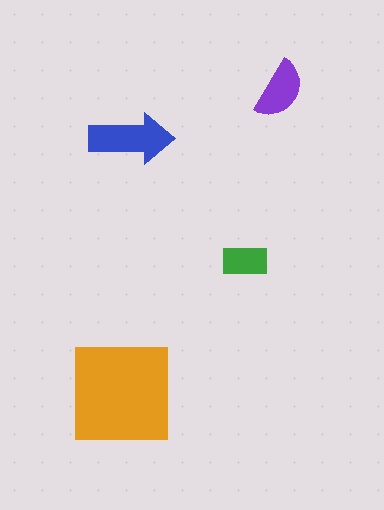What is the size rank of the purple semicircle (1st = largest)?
3rd.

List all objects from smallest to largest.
The green rectangle, the purple semicircle, the blue arrow, the orange square.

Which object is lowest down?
The orange square is bottommost.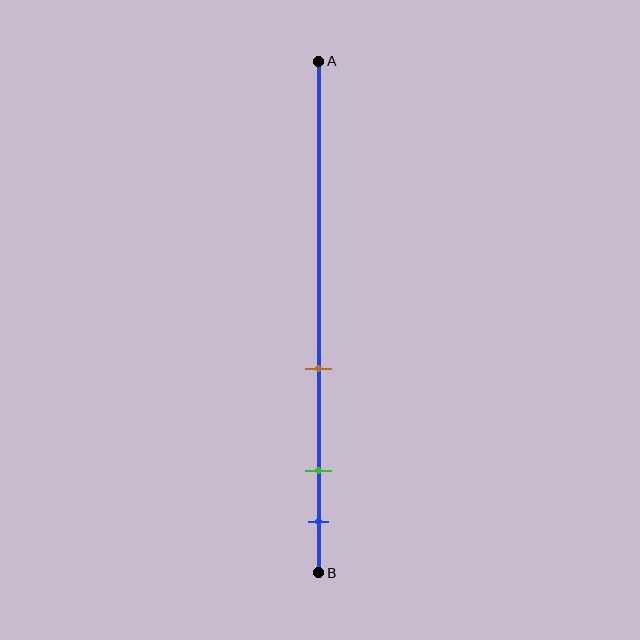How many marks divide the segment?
There are 3 marks dividing the segment.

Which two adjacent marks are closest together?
The green and blue marks are the closest adjacent pair.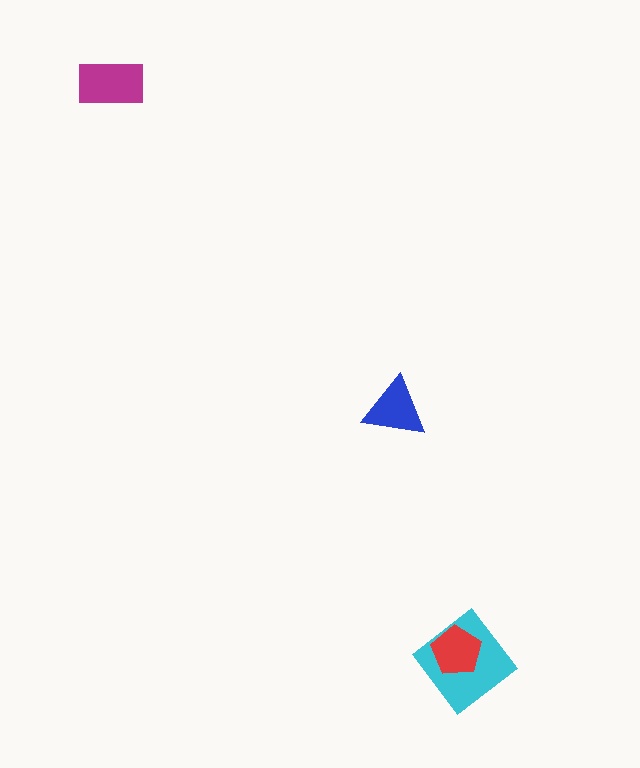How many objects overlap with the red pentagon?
1 object overlaps with the red pentagon.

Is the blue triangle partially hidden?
No, no other shape covers it.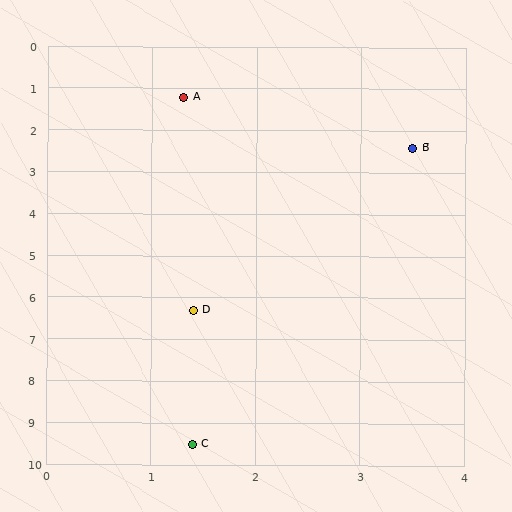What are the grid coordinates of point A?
Point A is at approximately (1.3, 1.2).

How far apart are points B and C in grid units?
Points B and C are about 7.4 grid units apart.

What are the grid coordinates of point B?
Point B is at approximately (3.5, 2.4).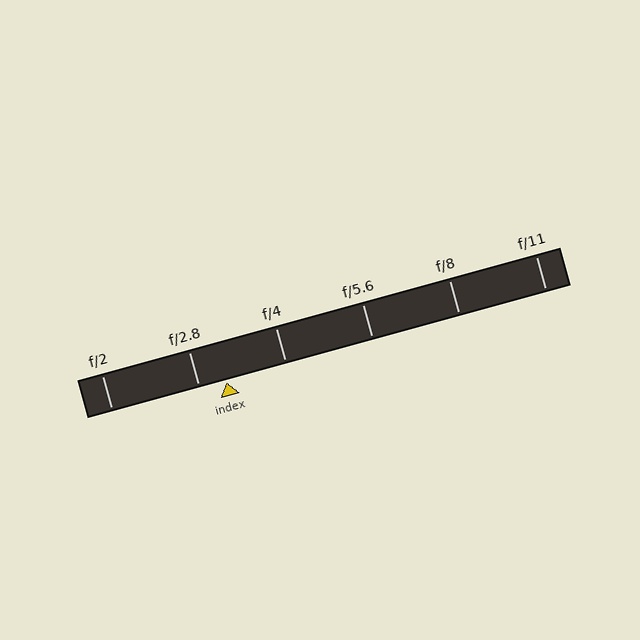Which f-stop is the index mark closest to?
The index mark is closest to f/2.8.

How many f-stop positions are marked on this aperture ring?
There are 6 f-stop positions marked.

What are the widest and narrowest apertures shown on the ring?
The widest aperture shown is f/2 and the narrowest is f/11.